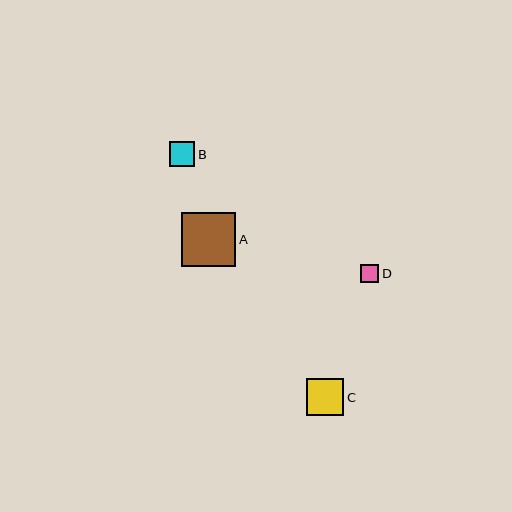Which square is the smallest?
Square D is the smallest with a size of approximately 18 pixels.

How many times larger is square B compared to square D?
Square B is approximately 1.4 times the size of square D.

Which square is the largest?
Square A is the largest with a size of approximately 55 pixels.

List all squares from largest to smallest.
From largest to smallest: A, C, B, D.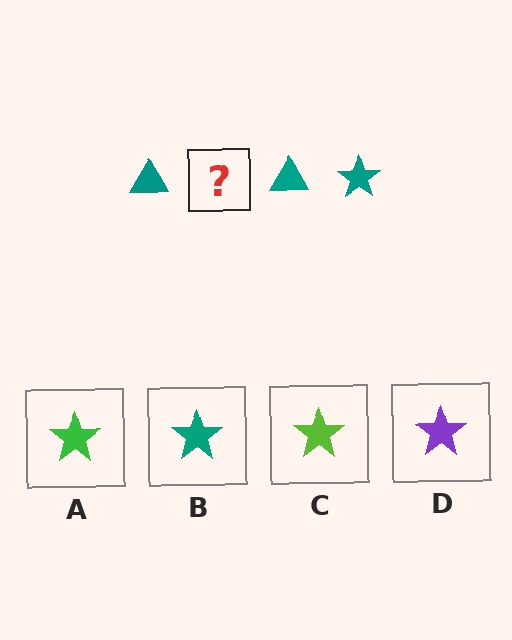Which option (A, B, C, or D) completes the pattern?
B.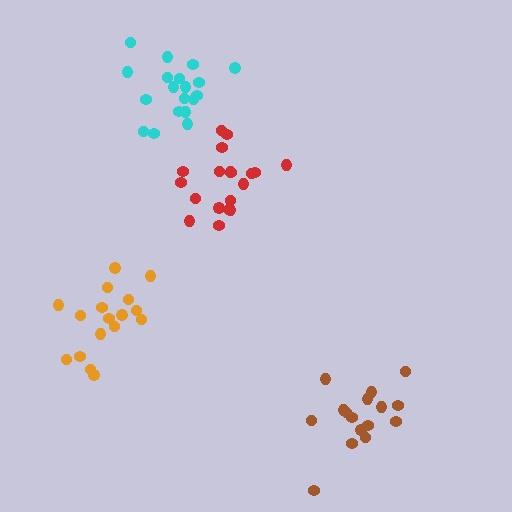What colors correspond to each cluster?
The clusters are colored: orange, brown, cyan, red.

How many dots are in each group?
Group 1: 17 dots, Group 2: 16 dots, Group 3: 19 dots, Group 4: 19 dots (71 total).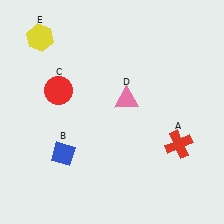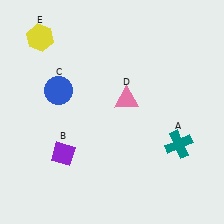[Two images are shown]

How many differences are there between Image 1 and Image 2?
There are 3 differences between the two images.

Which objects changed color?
A changed from red to teal. B changed from blue to purple. C changed from red to blue.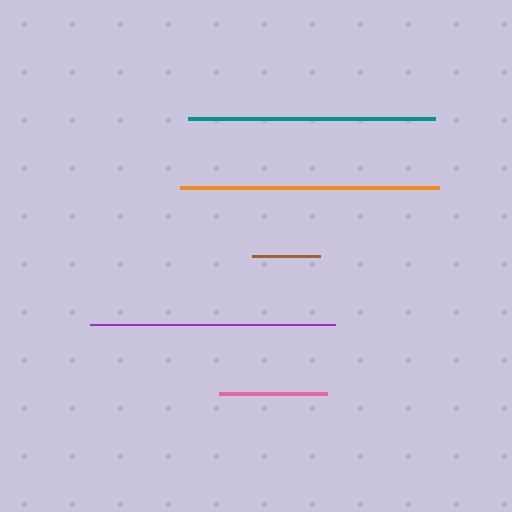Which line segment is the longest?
The orange line is the longest at approximately 259 pixels.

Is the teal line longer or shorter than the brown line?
The teal line is longer than the brown line.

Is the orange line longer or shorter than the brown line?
The orange line is longer than the brown line.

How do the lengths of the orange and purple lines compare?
The orange and purple lines are approximately the same length.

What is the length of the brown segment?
The brown segment is approximately 68 pixels long.